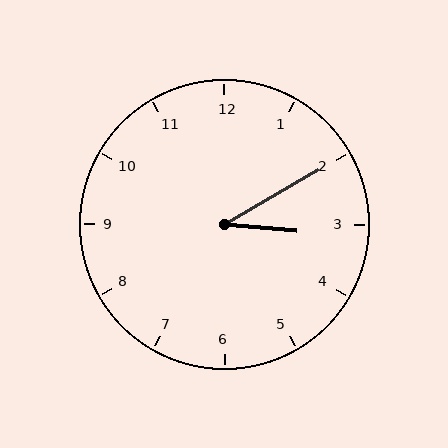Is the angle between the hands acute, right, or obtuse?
It is acute.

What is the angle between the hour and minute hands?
Approximately 35 degrees.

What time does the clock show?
3:10.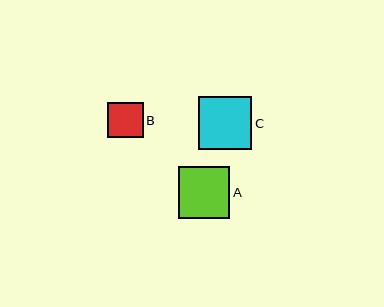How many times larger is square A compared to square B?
Square A is approximately 1.5 times the size of square B.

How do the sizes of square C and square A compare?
Square C and square A are approximately the same size.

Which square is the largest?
Square C is the largest with a size of approximately 53 pixels.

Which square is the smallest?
Square B is the smallest with a size of approximately 36 pixels.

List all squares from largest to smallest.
From largest to smallest: C, A, B.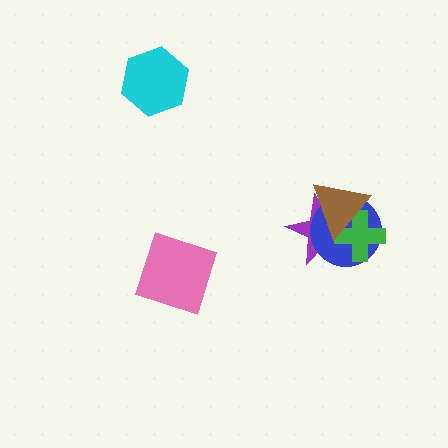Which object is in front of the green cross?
The brown triangle is in front of the green cross.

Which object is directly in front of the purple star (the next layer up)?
The blue circle is directly in front of the purple star.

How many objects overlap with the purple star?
3 objects overlap with the purple star.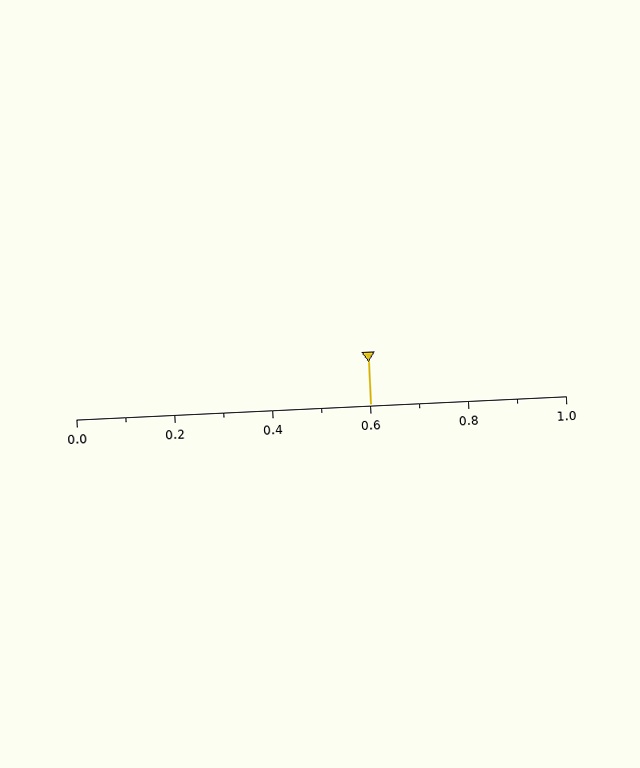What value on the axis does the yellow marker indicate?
The marker indicates approximately 0.6.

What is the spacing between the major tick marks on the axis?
The major ticks are spaced 0.2 apart.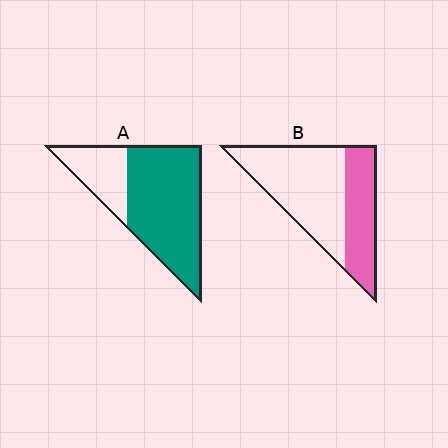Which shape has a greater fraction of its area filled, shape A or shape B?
Shape A.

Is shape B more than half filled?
No.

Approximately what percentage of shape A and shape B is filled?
A is approximately 70% and B is approximately 35%.